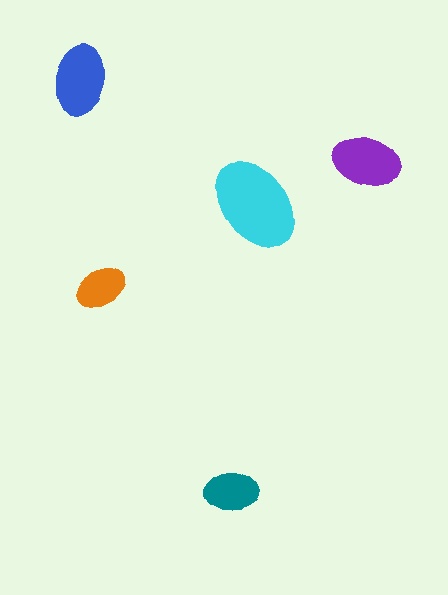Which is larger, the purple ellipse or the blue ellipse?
The blue one.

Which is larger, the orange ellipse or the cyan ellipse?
The cyan one.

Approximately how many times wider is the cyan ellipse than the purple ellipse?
About 1.5 times wider.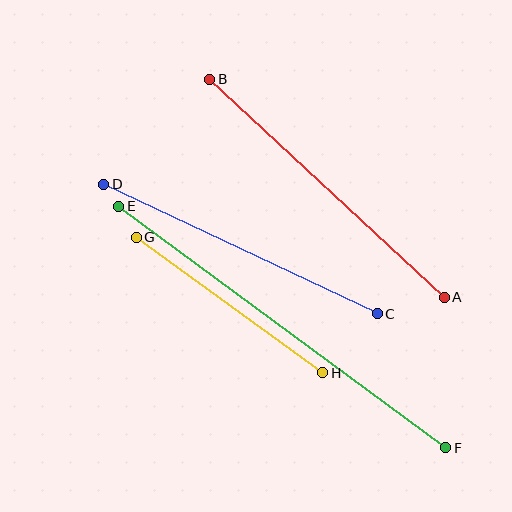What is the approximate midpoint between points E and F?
The midpoint is at approximately (282, 327) pixels.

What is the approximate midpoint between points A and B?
The midpoint is at approximately (327, 188) pixels.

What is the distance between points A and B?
The distance is approximately 320 pixels.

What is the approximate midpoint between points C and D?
The midpoint is at approximately (240, 249) pixels.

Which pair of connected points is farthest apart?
Points E and F are farthest apart.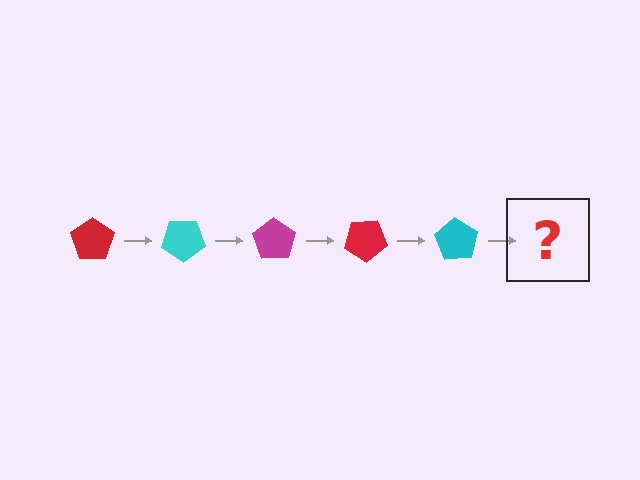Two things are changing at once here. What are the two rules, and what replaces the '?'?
The two rules are that it rotates 35 degrees each step and the color cycles through red, cyan, and magenta. The '?' should be a magenta pentagon, rotated 175 degrees from the start.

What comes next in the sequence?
The next element should be a magenta pentagon, rotated 175 degrees from the start.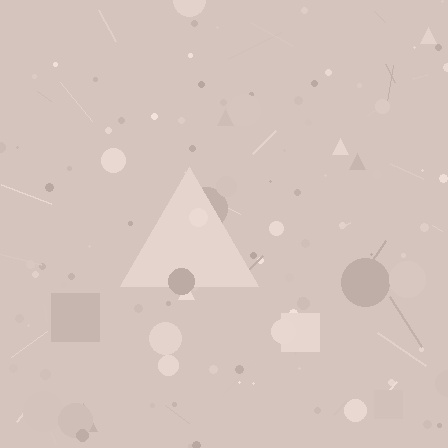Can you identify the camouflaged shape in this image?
The camouflaged shape is a triangle.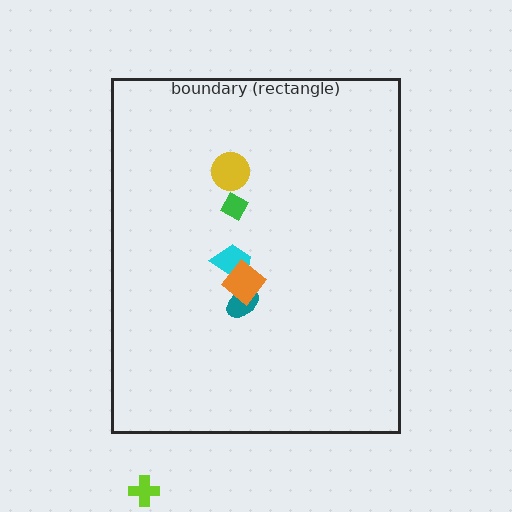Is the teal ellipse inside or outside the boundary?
Inside.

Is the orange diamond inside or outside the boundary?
Inside.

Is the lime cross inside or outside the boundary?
Outside.